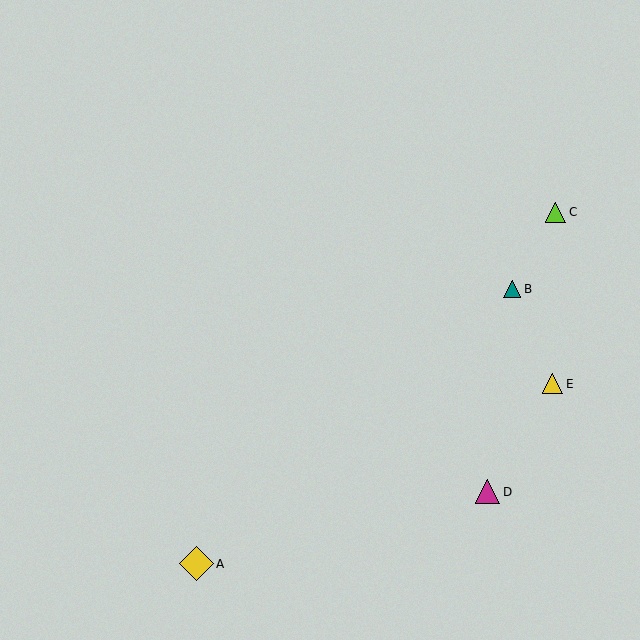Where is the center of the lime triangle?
The center of the lime triangle is at (556, 212).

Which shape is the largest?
The yellow diamond (labeled A) is the largest.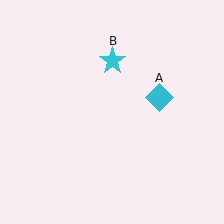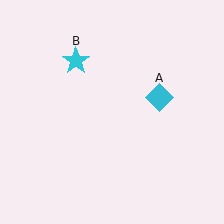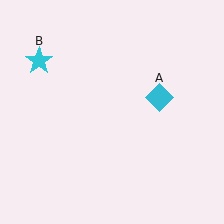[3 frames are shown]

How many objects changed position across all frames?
1 object changed position: cyan star (object B).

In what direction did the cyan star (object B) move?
The cyan star (object B) moved left.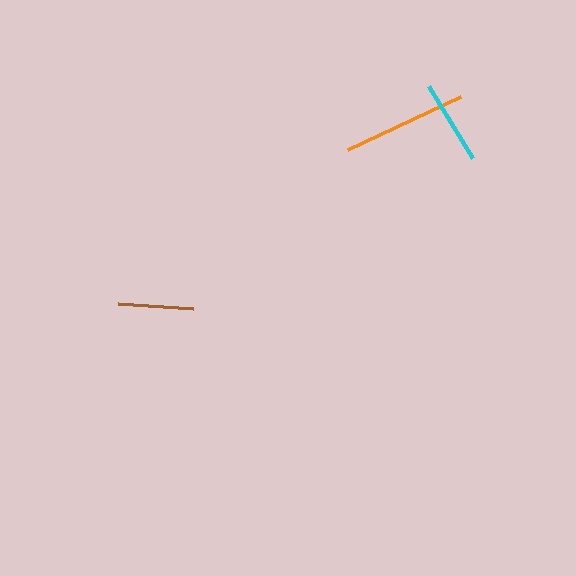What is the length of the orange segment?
The orange segment is approximately 124 pixels long.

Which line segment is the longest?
The orange line is the longest at approximately 124 pixels.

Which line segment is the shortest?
The brown line is the shortest at approximately 75 pixels.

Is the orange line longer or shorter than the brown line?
The orange line is longer than the brown line.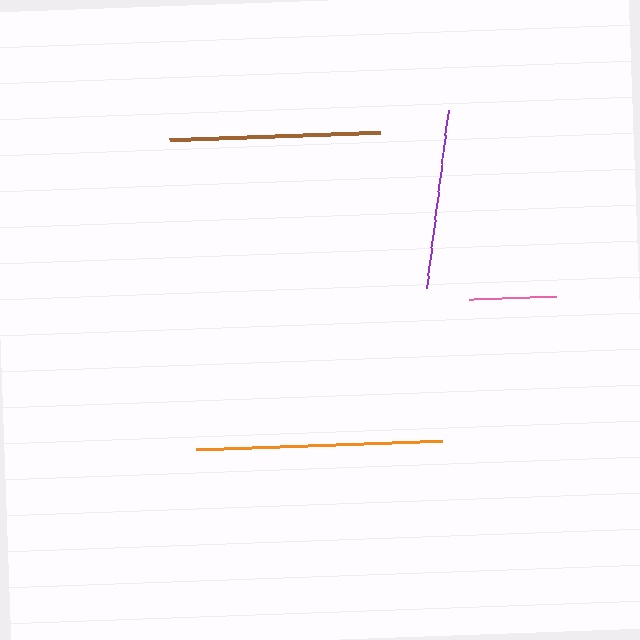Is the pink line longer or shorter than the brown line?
The brown line is longer than the pink line.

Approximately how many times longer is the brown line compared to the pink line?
The brown line is approximately 2.4 times the length of the pink line.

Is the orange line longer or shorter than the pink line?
The orange line is longer than the pink line.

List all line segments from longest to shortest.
From longest to shortest: orange, brown, purple, pink.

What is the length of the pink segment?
The pink segment is approximately 87 pixels long.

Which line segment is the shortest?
The pink line is the shortest at approximately 87 pixels.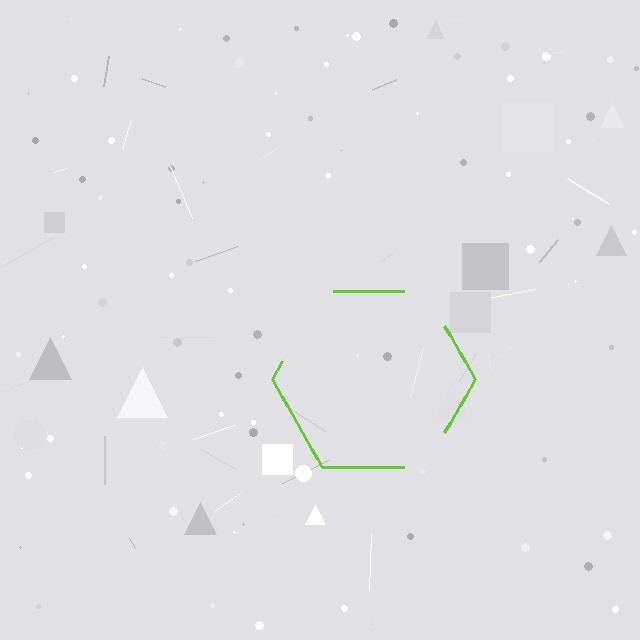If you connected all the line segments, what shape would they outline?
They would outline a hexagon.